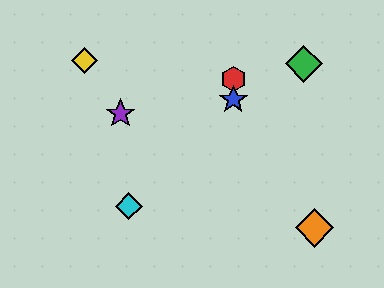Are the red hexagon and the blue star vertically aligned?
Yes, both are at x≈233.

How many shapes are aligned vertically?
2 shapes (the red hexagon, the blue star) are aligned vertically.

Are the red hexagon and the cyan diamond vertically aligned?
No, the red hexagon is at x≈233 and the cyan diamond is at x≈129.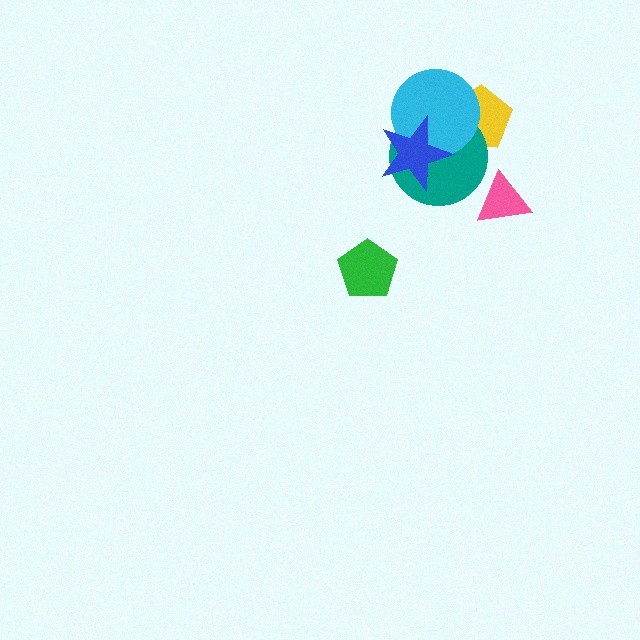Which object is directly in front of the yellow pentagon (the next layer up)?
The teal circle is directly in front of the yellow pentagon.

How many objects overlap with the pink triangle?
0 objects overlap with the pink triangle.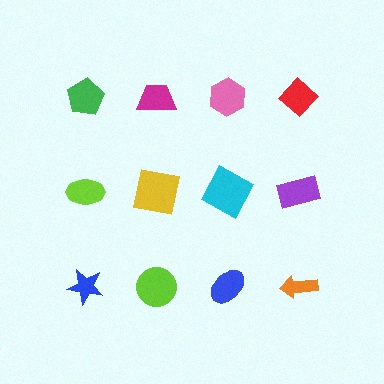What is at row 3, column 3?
A blue ellipse.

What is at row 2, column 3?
A cyan square.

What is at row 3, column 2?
A lime circle.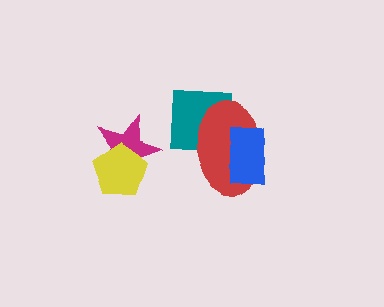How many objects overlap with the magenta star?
1 object overlaps with the magenta star.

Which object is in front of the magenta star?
The yellow pentagon is in front of the magenta star.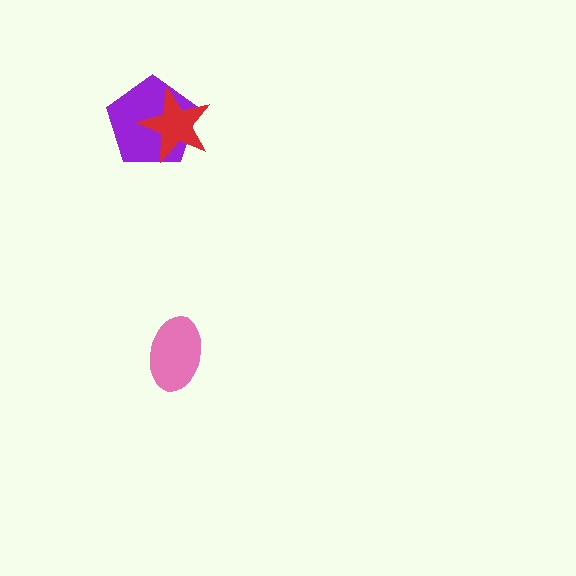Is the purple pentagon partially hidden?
Yes, it is partially covered by another shape.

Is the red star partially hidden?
No, no other shape covers it.